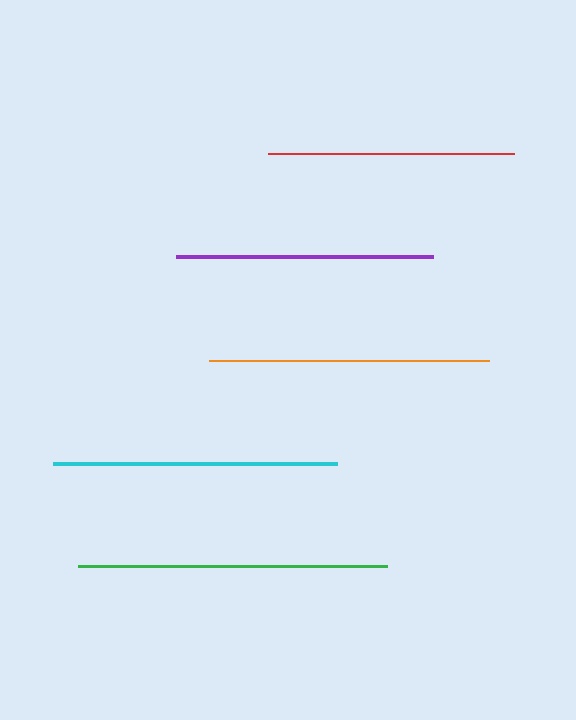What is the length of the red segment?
The red segment is approximately 246 pixels long.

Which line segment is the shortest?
The red line is the shortest at approximately 246 pixels.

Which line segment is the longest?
The green line is the longest at approximately 309 pixels.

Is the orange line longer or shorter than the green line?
The green line is longer than the orange line.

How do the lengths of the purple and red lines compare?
The purple and red lines are approximately the same length.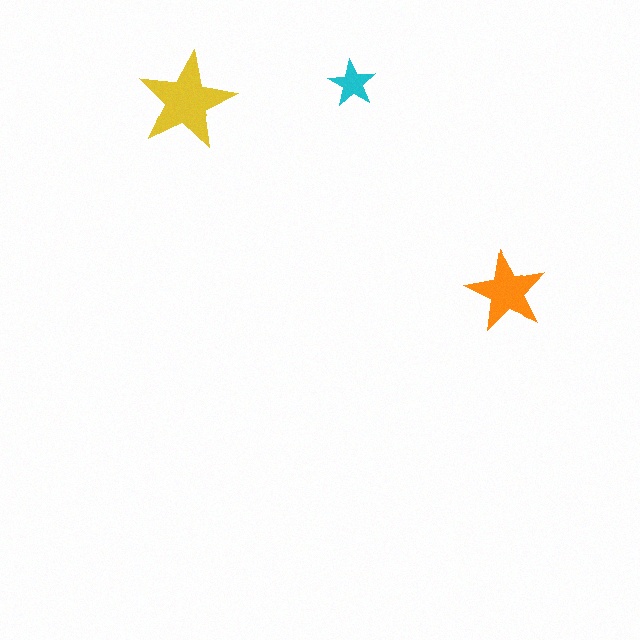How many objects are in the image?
There are 3 objects in the image.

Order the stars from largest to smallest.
the yellow one, the orange one, the cyan one.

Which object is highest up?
The cyan star is topmost.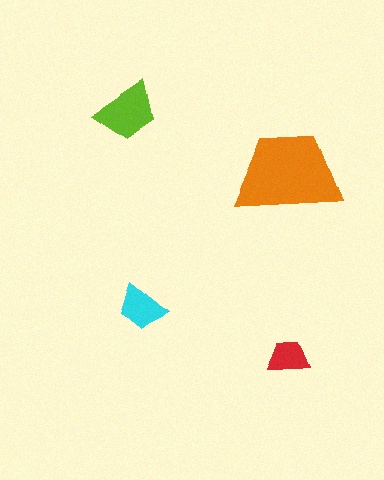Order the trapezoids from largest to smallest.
the orange one, the lime one, the cyan one, the red one.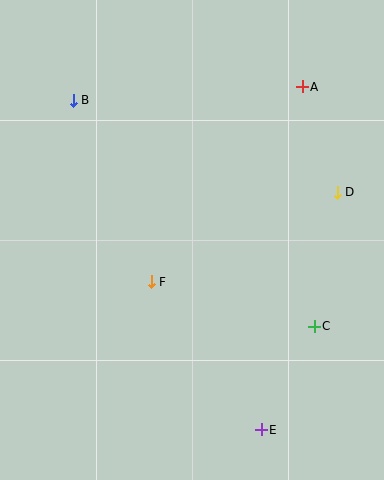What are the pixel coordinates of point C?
Point C is at (314, 326).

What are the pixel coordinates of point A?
Point A is at (302, 87).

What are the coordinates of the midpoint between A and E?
The midpoint between A and E is at (282, 258).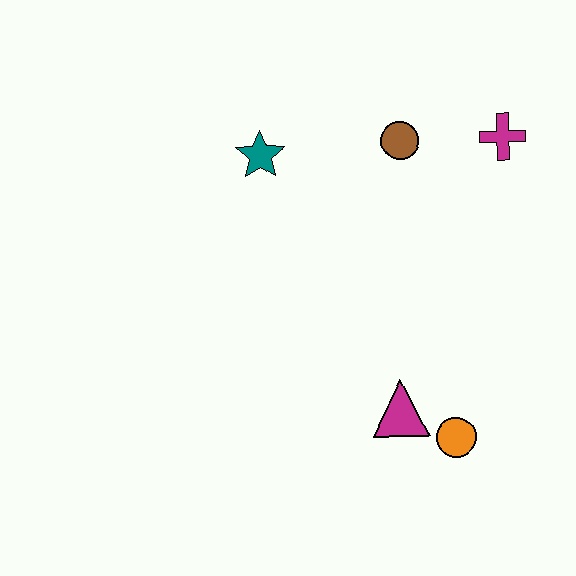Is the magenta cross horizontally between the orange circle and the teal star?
No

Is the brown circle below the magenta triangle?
No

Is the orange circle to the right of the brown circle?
Yes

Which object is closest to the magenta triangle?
The orange circle is closest to the magenta triangle.